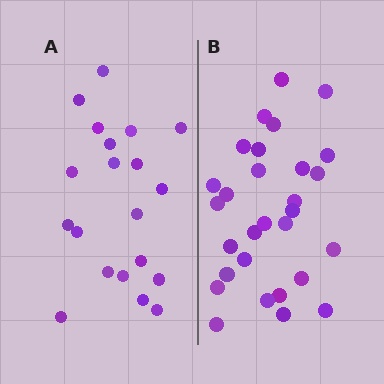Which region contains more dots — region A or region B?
Region B (the right region) has more dots.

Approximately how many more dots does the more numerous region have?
Region B has roughly 8 or so more dots than region A.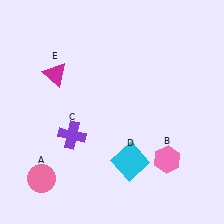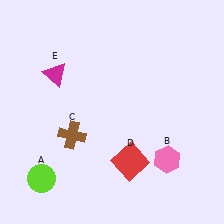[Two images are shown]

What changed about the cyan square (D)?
In Image 1, D is cyan. In Image 2, it changed to red.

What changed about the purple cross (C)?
In Image 1, C is purple. In Image 2, it changed to brown.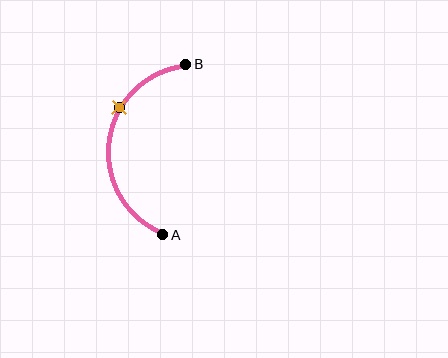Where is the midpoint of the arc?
The arc midpoint is the point on the curve farthest from the straight line joining A and B. It sits to the left of that line.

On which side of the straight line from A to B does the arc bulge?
The arc bulges to the left of the straight line connecting A and B.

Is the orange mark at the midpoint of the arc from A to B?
No. The orange mark lies on the arc but is closer to endpoint B. The arc midpoint would be at the point on the curve equidistant along the arc from both A and B.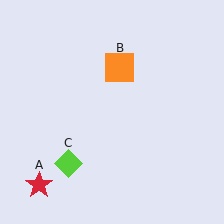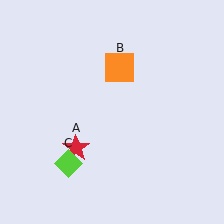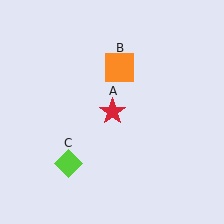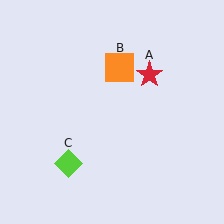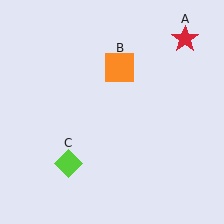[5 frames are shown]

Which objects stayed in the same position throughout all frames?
Orange square (object B) and lime diamond (object C) remained stationary.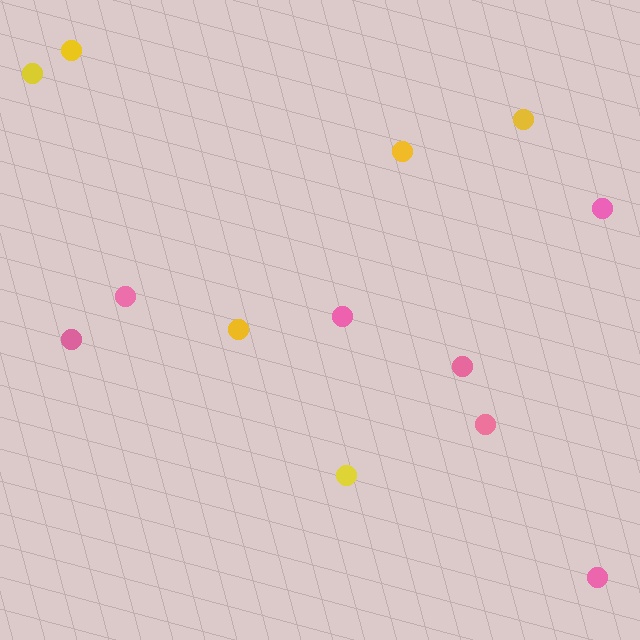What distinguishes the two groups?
There are 2 groups: one group of yellow circles (6) and one group of pink circles (7).